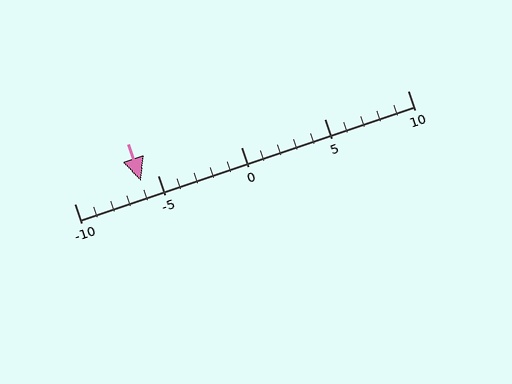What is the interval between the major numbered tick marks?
The major tick marks are spaced 5 units apart.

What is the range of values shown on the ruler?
The ruler shows values from -10 to 10.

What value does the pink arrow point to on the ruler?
The pink arrow points to approximately -6.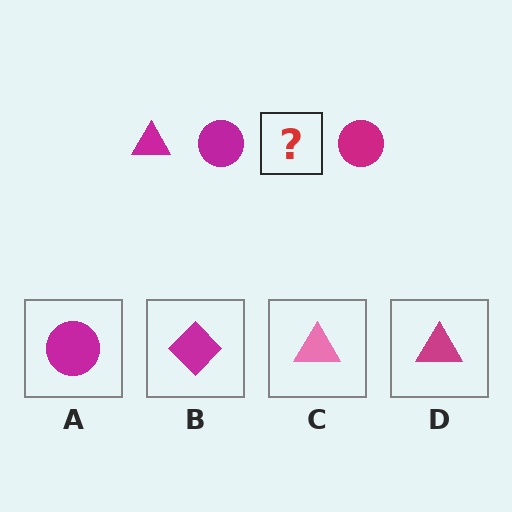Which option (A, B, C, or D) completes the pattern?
D.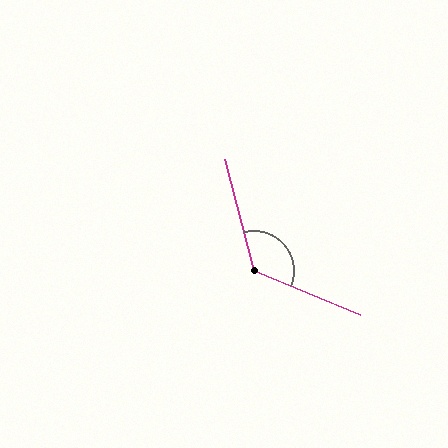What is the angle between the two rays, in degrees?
Approximately 126 degrees.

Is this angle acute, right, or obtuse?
It is obtuse.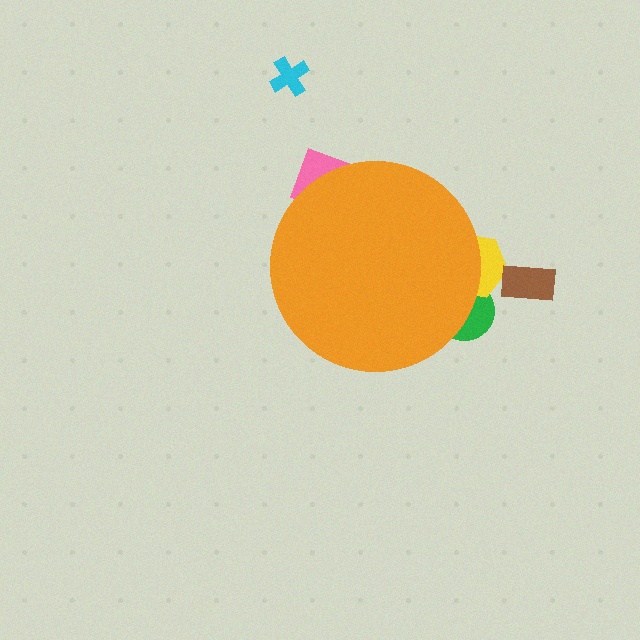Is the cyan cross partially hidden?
No, the cyan cross is fully visible.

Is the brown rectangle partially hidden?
No, the brown rectangle is fully visible.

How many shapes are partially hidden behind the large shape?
3 shapes are partially hidden.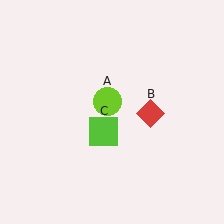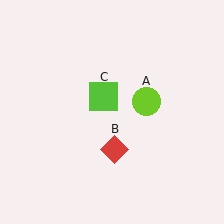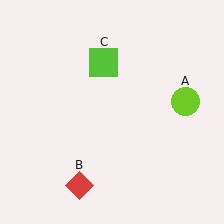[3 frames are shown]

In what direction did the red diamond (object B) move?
The red diamond (object B) moved down and to the left.